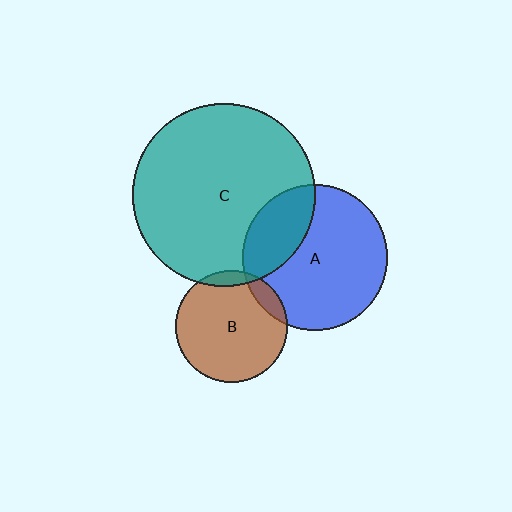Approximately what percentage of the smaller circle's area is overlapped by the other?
Approximately 10%.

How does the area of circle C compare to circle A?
Approximately 1.6 times.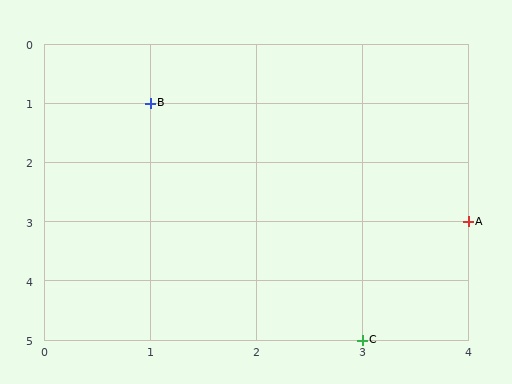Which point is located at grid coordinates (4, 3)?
Point A is at (4, 3).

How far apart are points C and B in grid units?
Points C and B are 2 columns and 4 rows apart (about 4.5 grid units diagonally).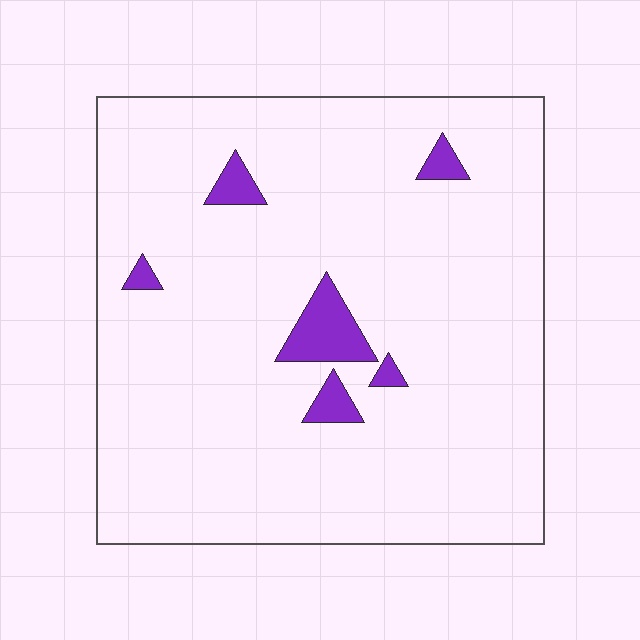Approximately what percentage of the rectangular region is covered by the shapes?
Approximately 5%.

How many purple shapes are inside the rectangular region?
6.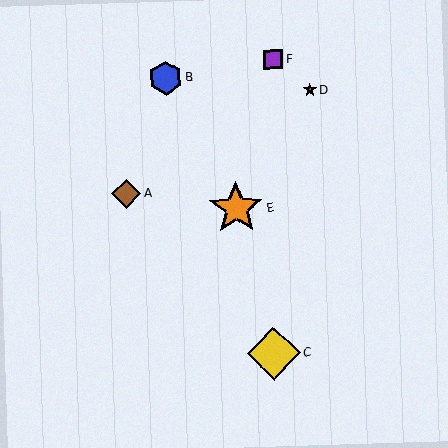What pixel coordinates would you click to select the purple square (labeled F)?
Click at (273, 59) to select the purple square F.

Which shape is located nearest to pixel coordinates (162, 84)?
The blue hexagon (labeled B) at (166, 78) is nearest to that location.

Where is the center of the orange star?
The center of the orange star is at (236, 208).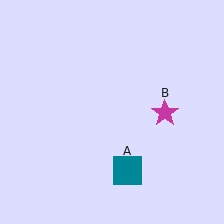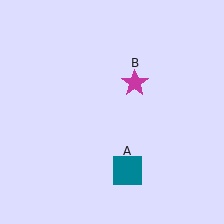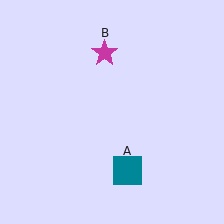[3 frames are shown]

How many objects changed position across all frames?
1 object changed position: magenta star (object B).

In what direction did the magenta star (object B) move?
The magenta star (object B) moved up and to the left.